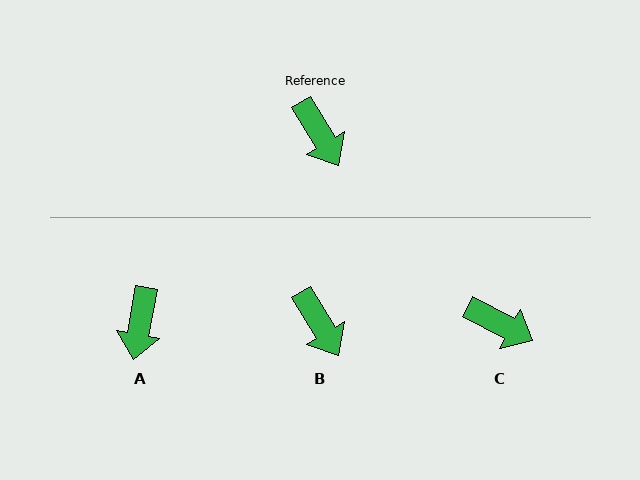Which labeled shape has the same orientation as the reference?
B.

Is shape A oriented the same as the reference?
No, it is off by about 41 degrees.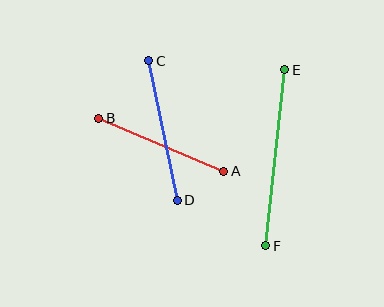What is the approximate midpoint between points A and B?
The midpoint is at approximately (161, 145) pixels.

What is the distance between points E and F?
The distance is approximately 177 pixels.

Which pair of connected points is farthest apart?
Points E and F are farthest apart.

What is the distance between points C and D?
The distance is approximately 142 pixels.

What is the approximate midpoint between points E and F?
The midpoint is at approximately (275, 158) pixels.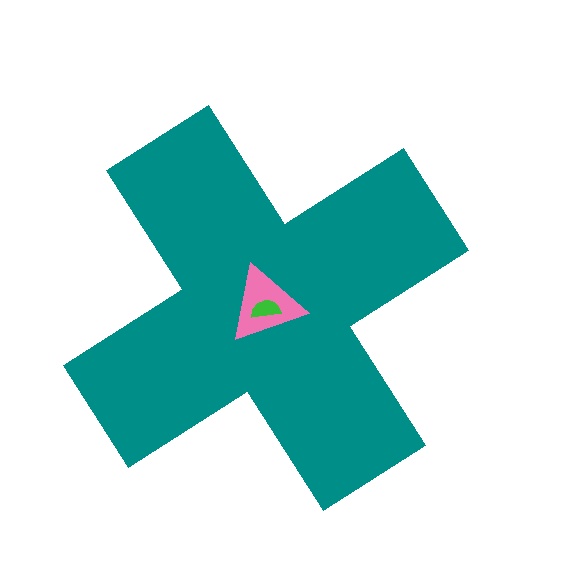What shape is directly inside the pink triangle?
The green semicircle.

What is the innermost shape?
The green semicircle.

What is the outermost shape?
The teal cross.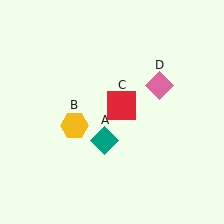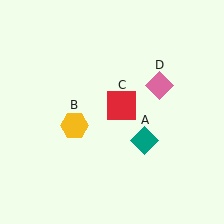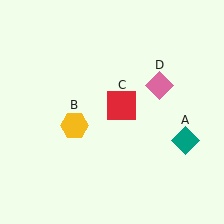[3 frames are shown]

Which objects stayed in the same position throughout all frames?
Yellow hexagon (object B) and red square (object C) and pink diamond (object D) remained stationary.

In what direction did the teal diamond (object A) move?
The teal diamond (object A) moved right.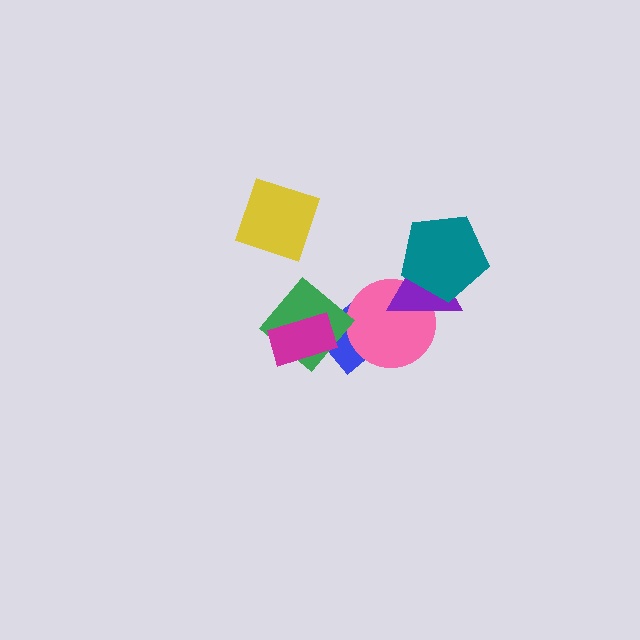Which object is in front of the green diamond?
The magenta rectangle is in front of the green diamond.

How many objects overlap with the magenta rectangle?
2 objects overlap with the magenta rectangle.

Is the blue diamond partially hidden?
Yes, it is partially covered by another shape.